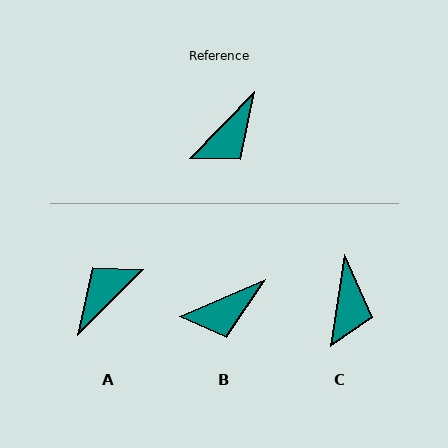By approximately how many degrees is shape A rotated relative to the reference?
Approximately 179 degrees counter-clockwise.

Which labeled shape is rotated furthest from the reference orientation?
A, about 179 degrees away.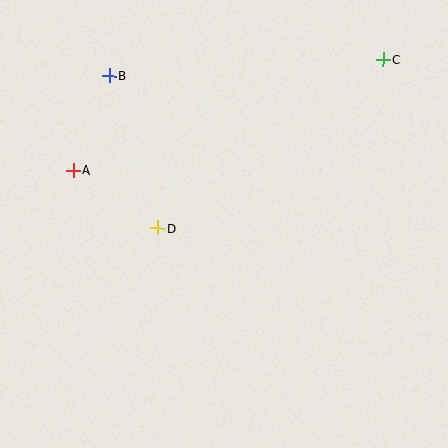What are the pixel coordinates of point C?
Point C is at (383, 60).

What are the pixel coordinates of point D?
Point D is at (158, 228).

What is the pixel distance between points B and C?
The distance between B and C is 274 pixels.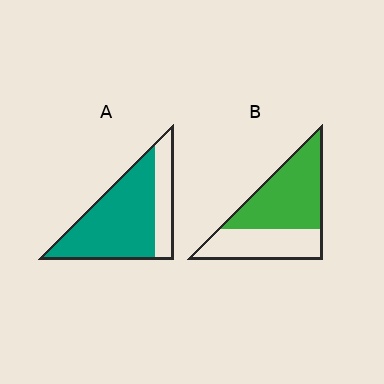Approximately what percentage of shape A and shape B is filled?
A is approximately 75% and B is approximately 60%.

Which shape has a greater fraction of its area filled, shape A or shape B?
Shape A.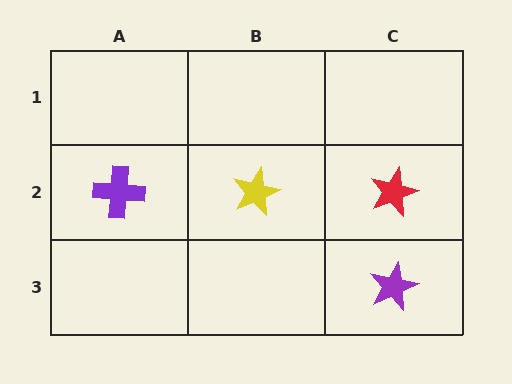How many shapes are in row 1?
0 shapes.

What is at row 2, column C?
A red star.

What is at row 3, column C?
A purple star.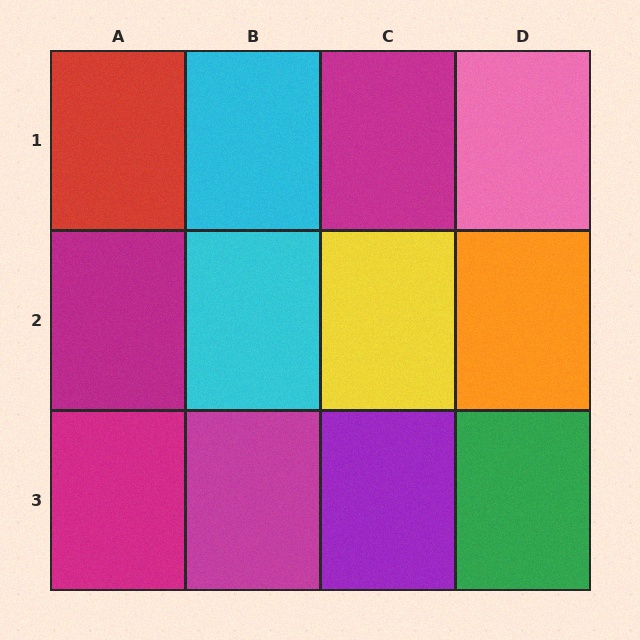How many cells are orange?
1 cell is orange.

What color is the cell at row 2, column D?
Orange.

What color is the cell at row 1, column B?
Cyan.